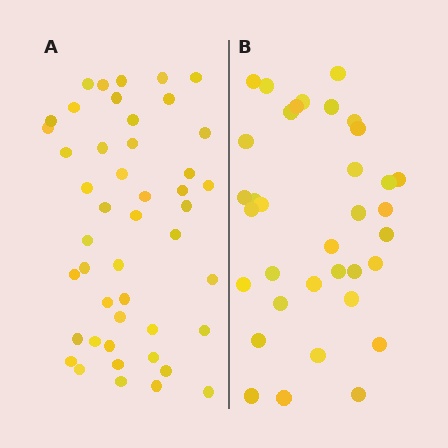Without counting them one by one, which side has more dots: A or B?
Region A (the left region) has more dots.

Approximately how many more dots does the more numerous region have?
Region A has roughly 12 or so more dots than region B.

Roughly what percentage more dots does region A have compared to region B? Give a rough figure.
About 30% more.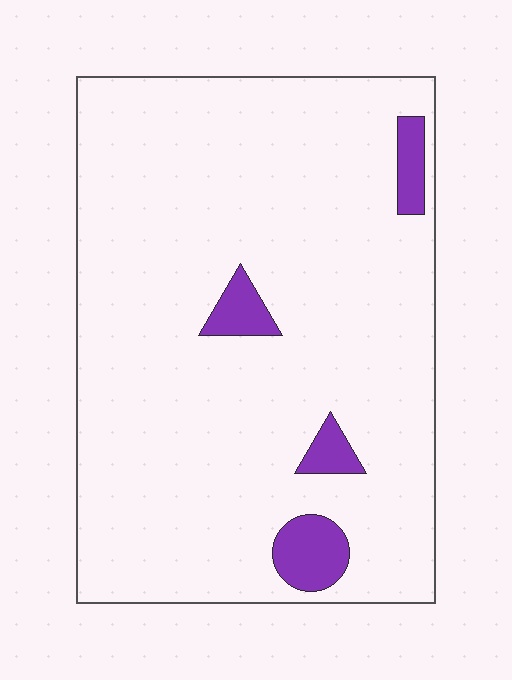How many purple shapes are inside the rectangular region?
4.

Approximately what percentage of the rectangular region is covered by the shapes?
Approximately 5%.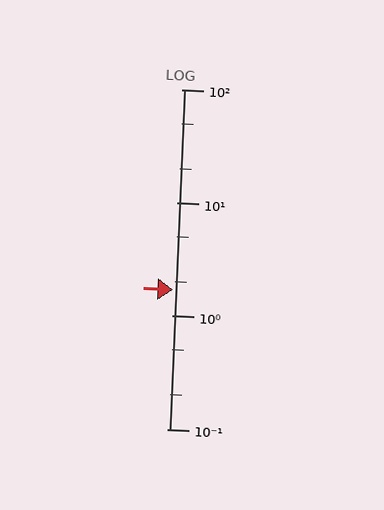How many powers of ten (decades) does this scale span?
The scale spans 3 decades, from 0.1 to 100.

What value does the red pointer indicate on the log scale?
The pointer indicates approximately 1.7.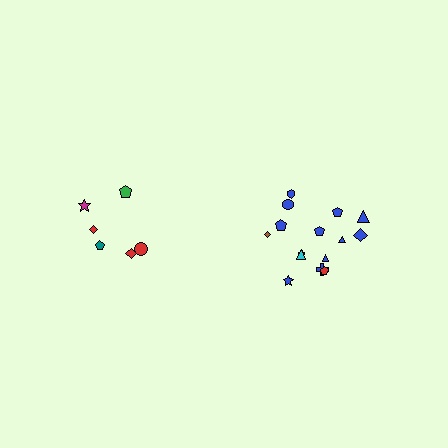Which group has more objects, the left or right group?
The right group.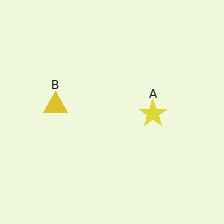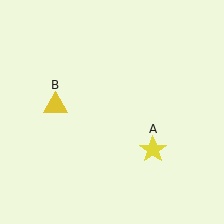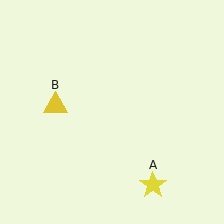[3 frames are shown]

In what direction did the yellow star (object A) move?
The yellow star (object A) moved down.